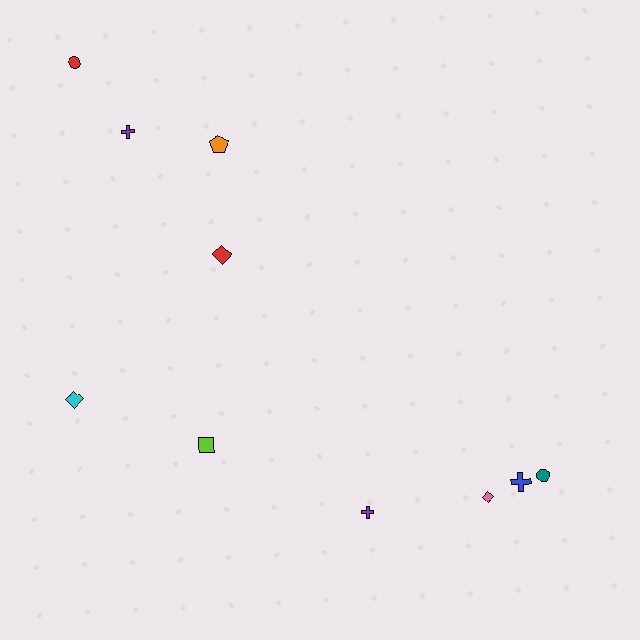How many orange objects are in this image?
There is 1 orange object.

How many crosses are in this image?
There are 3 crosses.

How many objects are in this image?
There are 10 objects.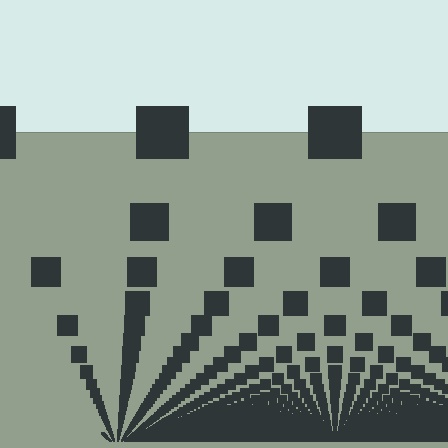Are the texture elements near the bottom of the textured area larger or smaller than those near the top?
Smaller. The gradient is inverted — elements near the bottom are smaller and denser.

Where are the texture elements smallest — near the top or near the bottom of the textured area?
Near the bottom.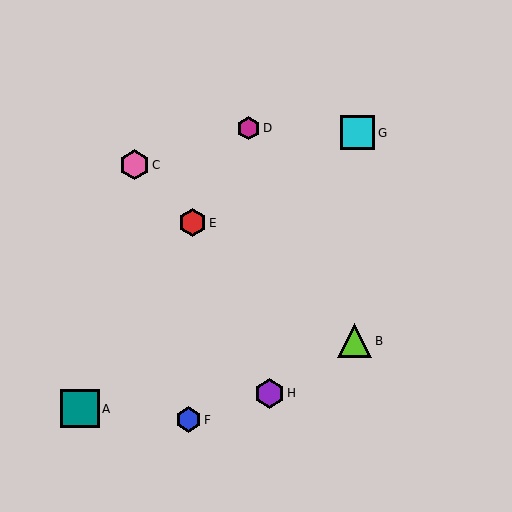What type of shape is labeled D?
Shape D is a magenta hexagon.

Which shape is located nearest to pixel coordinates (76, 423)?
The teal square (labeled A) at (80, 409) is nearest to that location.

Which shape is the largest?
The teal square (labeled A) is the largest.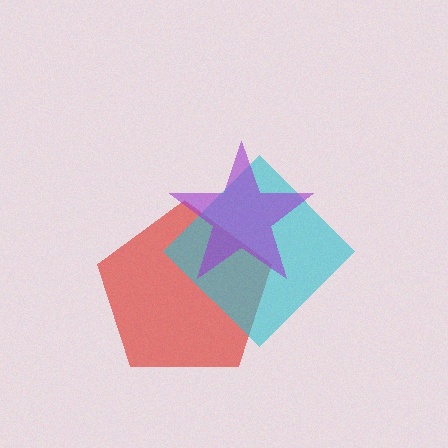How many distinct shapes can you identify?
There are 3 distinct shapes: a red pentagon, a cyan diamond, a purple star.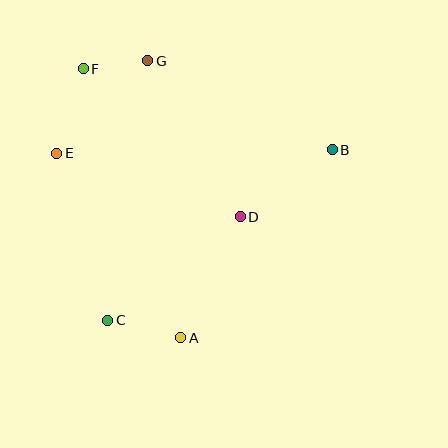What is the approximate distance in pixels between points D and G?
The distance between D and G is approximately 181 pixels.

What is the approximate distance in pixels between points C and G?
The distance between C and G is approximately 262 pixels.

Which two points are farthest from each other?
Points A and F are farthest from each other.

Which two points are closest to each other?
Points F and G are closest to each other.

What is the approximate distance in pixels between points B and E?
The distance between B and E is approximately 276 pixels.